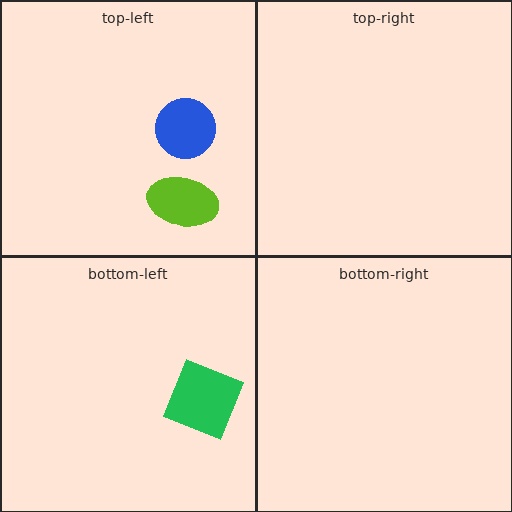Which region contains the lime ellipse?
The top-left region.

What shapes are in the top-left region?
The blue circle, the lime ellipse.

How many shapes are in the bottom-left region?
1.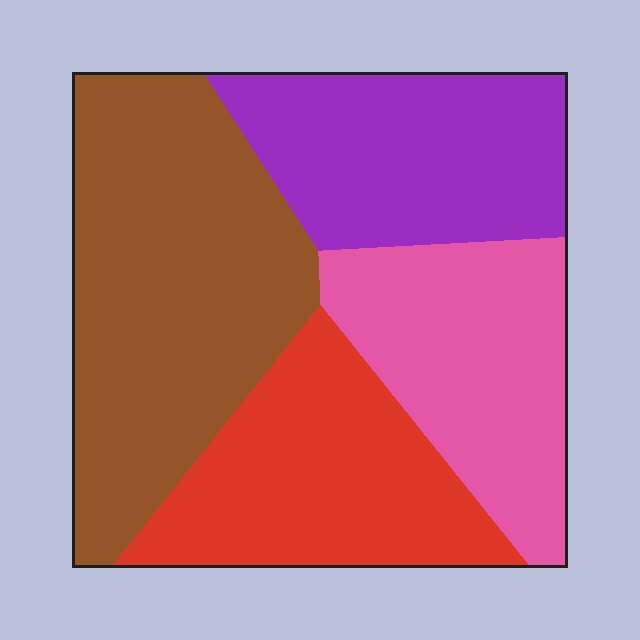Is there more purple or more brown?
Brown.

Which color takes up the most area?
Brown, at roughly 35%.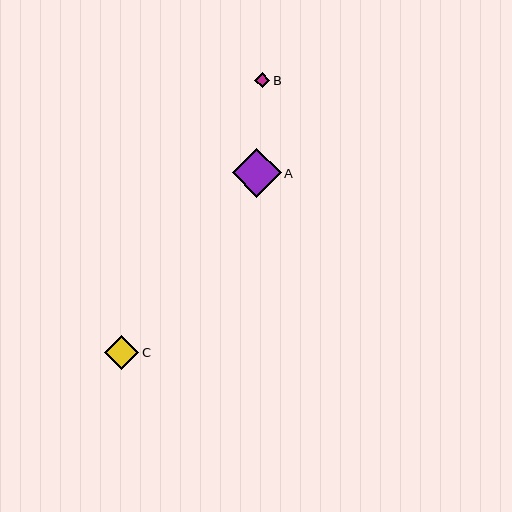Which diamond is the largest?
Diamond A is the largest with a size of approximately 49 pixels.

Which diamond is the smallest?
Diamond B is the smallest with a size of approximately 15 pixels.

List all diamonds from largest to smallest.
From largest to smallest: A, C, B.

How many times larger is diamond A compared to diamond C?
Diamond A is approximately 1.4 times the size of diamond C.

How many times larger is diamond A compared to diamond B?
Diamond A is approximately 3.2 times the size of diamond B.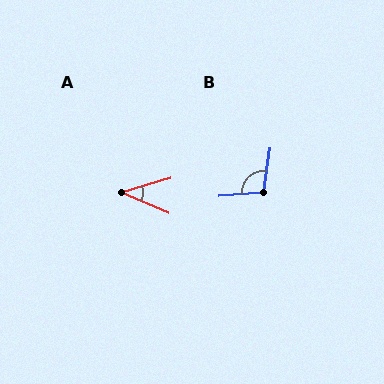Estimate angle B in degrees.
Approximately 102 degrees.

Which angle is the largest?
B, at approximately 102 degrees.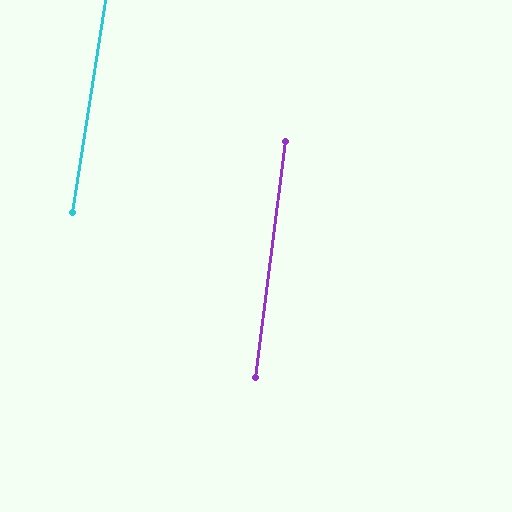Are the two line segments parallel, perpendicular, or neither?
Parallel — their directions differ by only 1.6°.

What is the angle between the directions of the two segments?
Approximately 2 degrees.